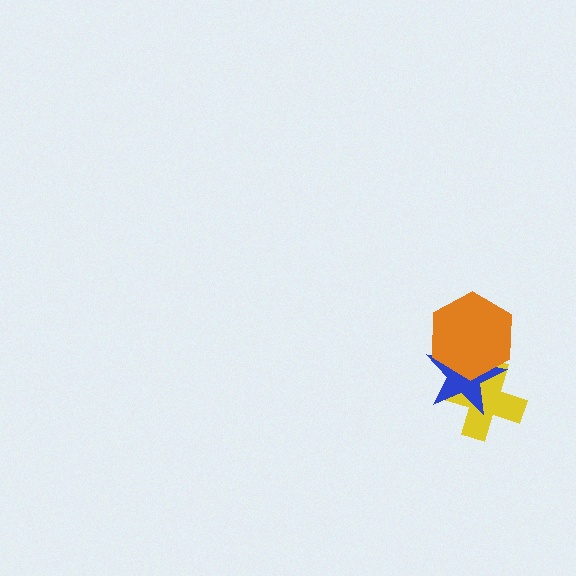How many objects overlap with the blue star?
2 objects overlap with the blue star.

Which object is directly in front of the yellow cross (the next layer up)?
The blue star is directly in front of the yellow cross.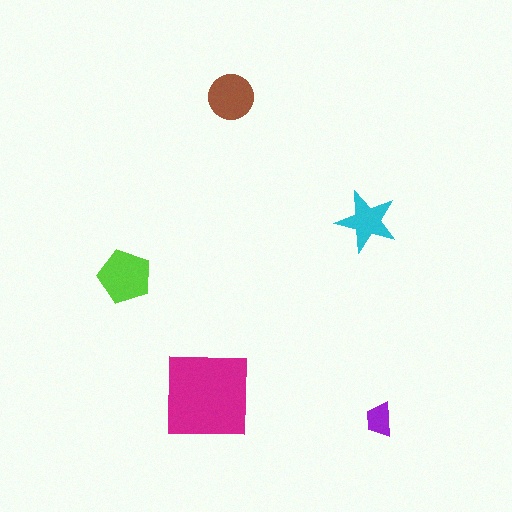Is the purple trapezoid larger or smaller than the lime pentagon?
Smaller.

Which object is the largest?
The magenta square.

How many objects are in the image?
There are 5 objects in the image.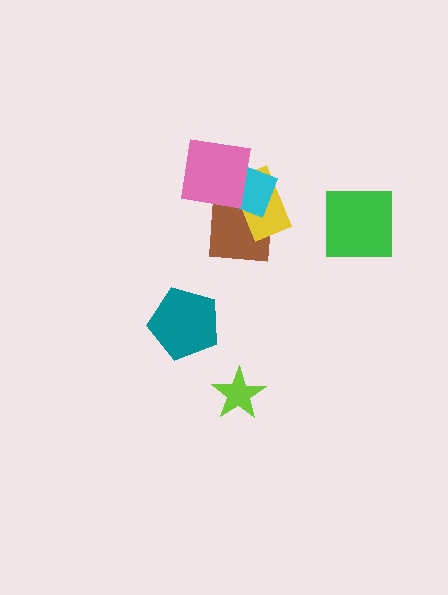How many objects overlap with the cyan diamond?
3 objects overlap with the cyan diamond.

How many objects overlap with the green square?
0 objects overlap with the green square.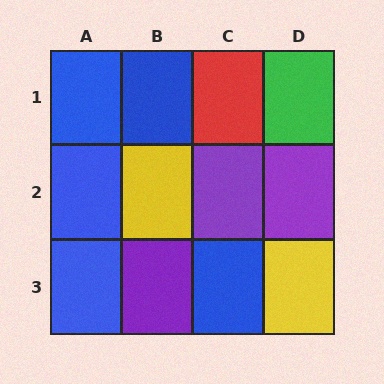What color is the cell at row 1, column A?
Blue.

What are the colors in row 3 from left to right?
Blue, purple, blue, yellow.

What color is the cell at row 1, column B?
Blue.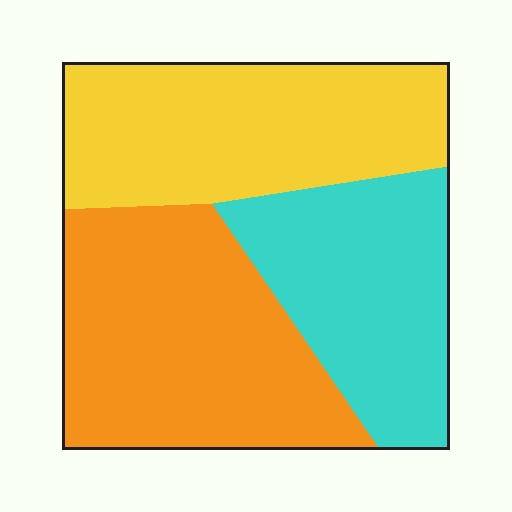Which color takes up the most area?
Orange, at roughly 40%.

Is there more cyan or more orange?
Orange.